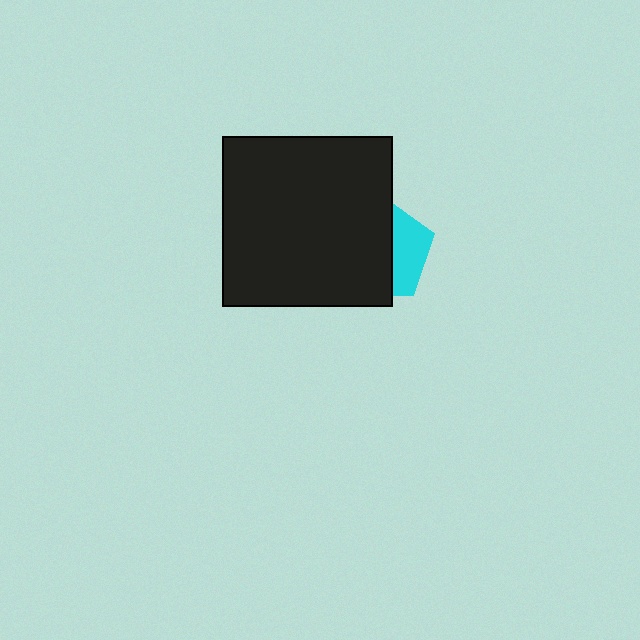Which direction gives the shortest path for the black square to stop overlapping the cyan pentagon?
Moving left gives the shortest separation.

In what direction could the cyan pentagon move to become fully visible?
The cyan pentagon could move right. That would shift it out from behind the black square entirely.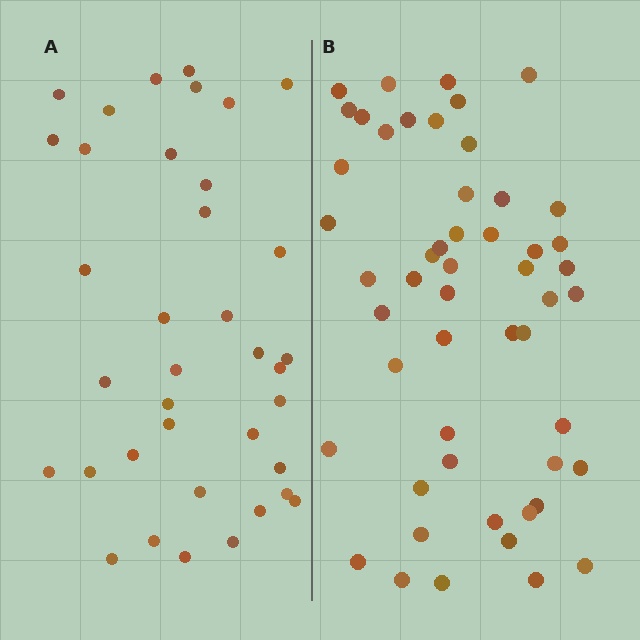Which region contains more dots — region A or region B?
Region B (the right region) has more dots.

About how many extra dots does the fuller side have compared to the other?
Region B has approximately 15 more dots than region A.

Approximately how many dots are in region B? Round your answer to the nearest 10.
About 50 dots. (The exact count is 52, which rounds to 50.)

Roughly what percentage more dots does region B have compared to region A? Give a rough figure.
About 40% more.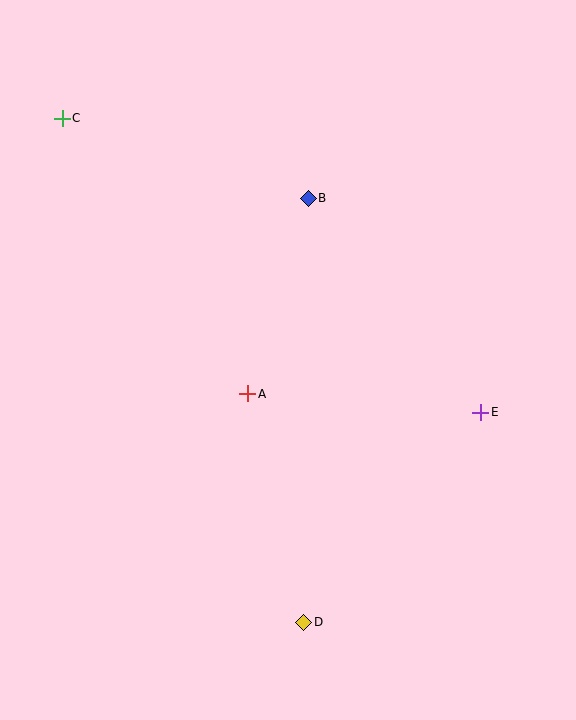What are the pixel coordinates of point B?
Point B is at (308, 198).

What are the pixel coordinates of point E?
Point E is at (481, 412).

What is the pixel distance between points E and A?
The distance between E and A is 234 pixels.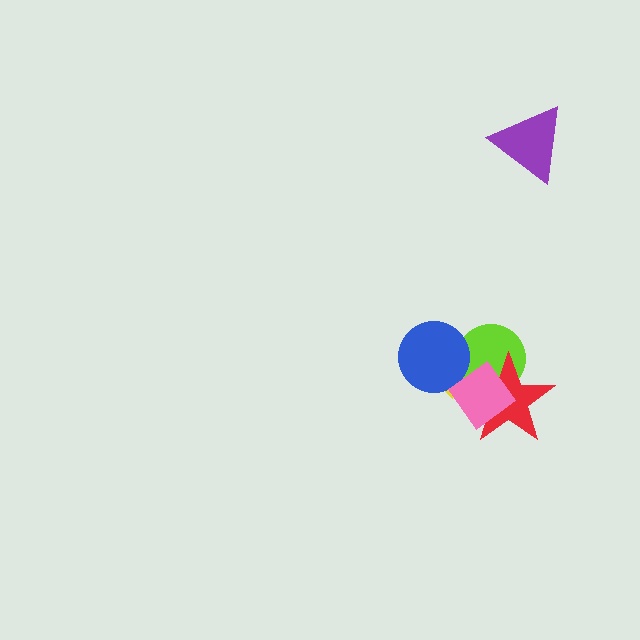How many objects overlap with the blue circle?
3 objects overlap with the blue circle.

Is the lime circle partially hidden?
Yes, it is partially covered by another shape.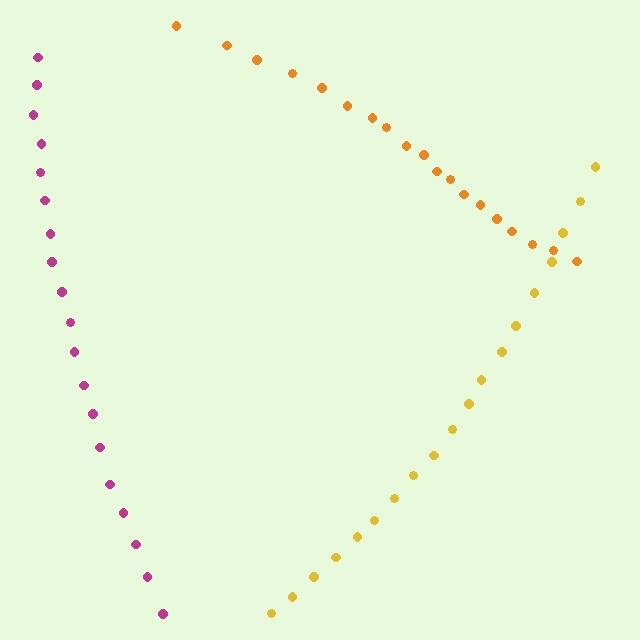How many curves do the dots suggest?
There are 3 distinct paths.